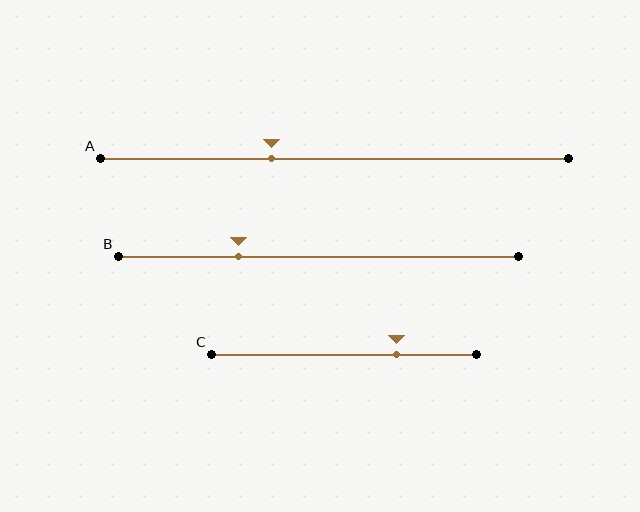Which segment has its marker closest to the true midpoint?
Segment A has its marker closest to the true midpoint.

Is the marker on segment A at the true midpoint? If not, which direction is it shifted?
No, the marker on segment A is shifted to the left by about 13% of the segment length.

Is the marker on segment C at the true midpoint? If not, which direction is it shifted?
No, the marker on segment C is shifted to the right by about 20% of the segment length.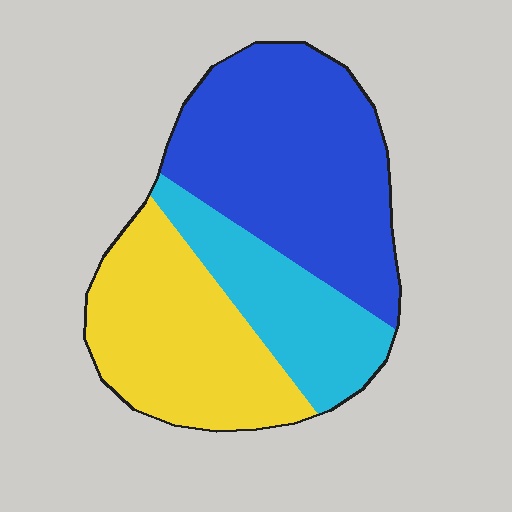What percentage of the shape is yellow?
Yellow covers roughly 35% of the shape.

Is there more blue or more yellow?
Blue.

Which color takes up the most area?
Blue, at roughly 45%.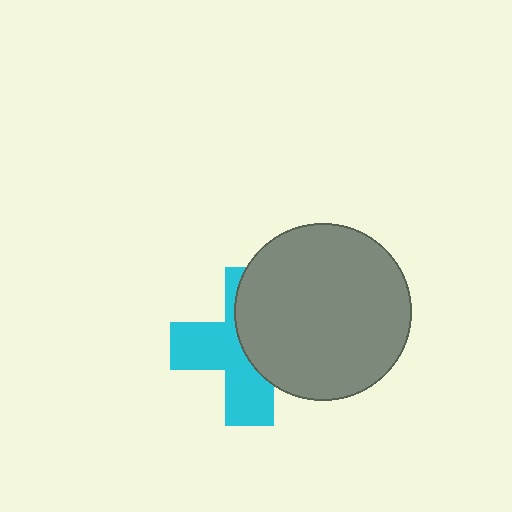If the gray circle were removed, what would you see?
You would see the complete cyan cross.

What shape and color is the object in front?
The object in front is a gray circle.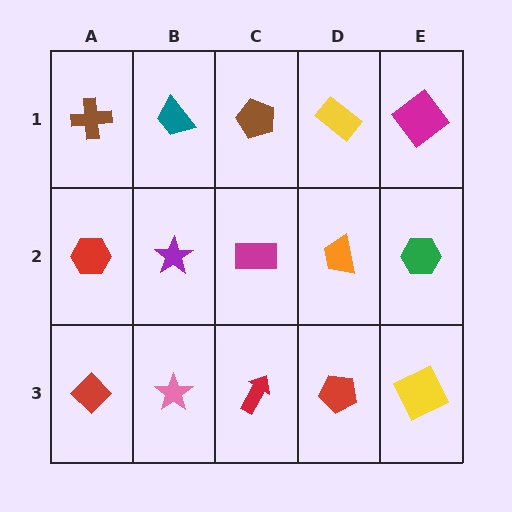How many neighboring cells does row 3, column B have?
3.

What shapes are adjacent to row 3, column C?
A magenta rectangle (row 2, column C), a pink star (row 3, column B), a red pentagon (row 3, column D).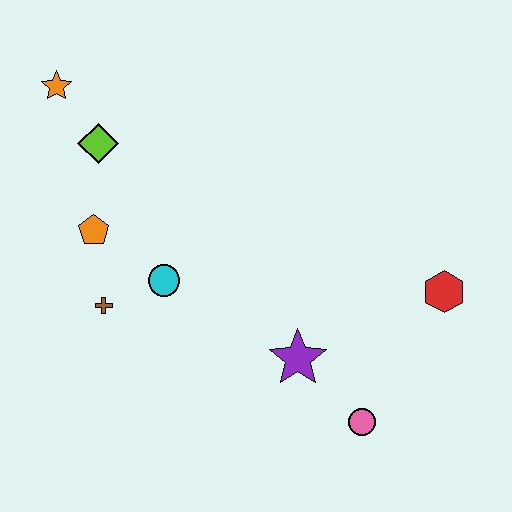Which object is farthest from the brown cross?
The red hexagon is farthest from the brown cross.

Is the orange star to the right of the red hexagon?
No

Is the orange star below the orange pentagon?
No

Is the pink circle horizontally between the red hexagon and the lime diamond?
Yes